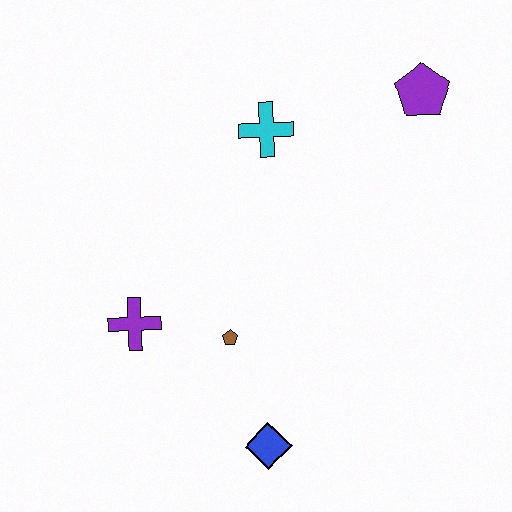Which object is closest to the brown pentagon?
The purple cross is closest to the brown pentagon.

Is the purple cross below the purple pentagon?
Yes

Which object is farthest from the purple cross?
The purple pentagon is farthest from the purple cross.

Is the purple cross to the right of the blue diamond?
No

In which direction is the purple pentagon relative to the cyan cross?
The purple pentagon is to the right of the cyan cross.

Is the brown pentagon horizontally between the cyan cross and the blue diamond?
No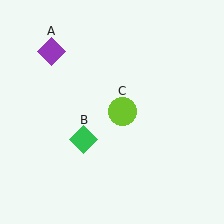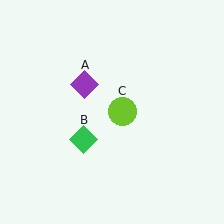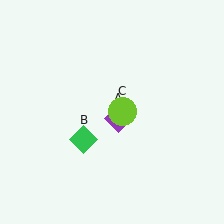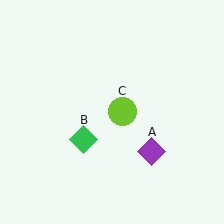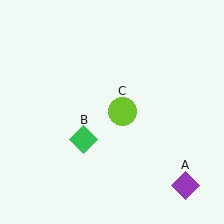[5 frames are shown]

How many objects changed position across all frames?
1 object changed position: purple diamond (object A).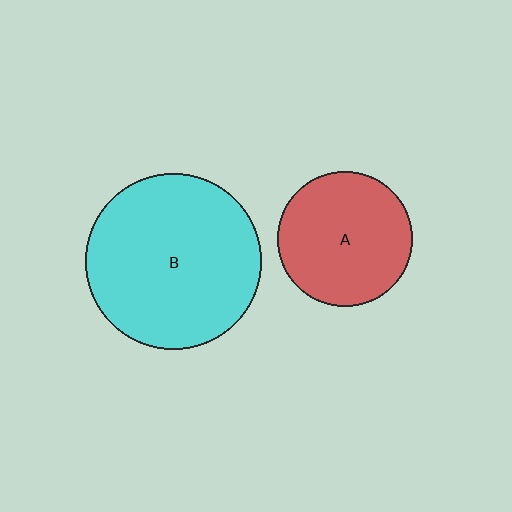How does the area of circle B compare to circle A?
Approximately 1.7 times.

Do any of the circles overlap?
No, none of the circles overlap.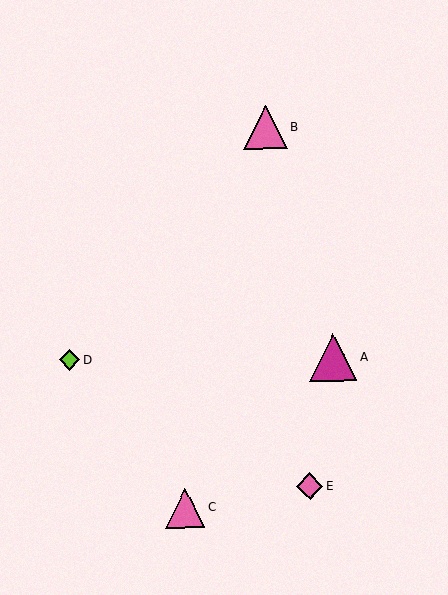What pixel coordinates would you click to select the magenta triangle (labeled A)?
Click at (333, 357) to select the magenta triangle A.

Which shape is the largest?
The magenta triangle (labeled A) is the largest.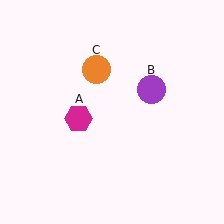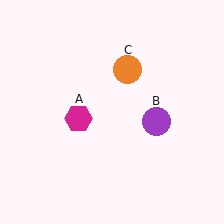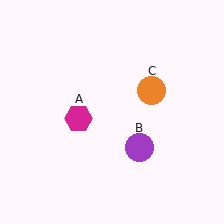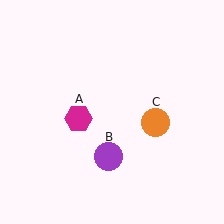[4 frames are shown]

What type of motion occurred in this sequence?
The purple circle (object B), orange circle (object C) rotated clockwise around the center of the scene.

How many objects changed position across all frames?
2 objects changed position: purple circle (object B), orange circle (object C).